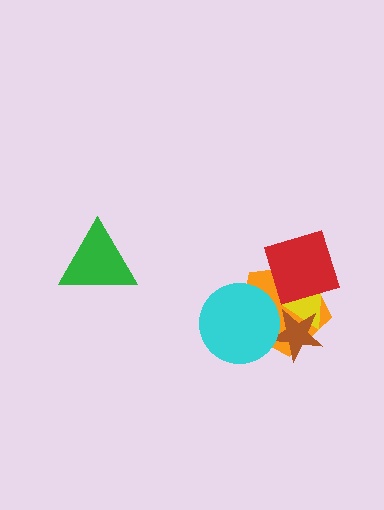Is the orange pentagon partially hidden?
Yes, it is partially covered by another shape.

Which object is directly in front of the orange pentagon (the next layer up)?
The yellow triangle is directly in front of the orange pentagon.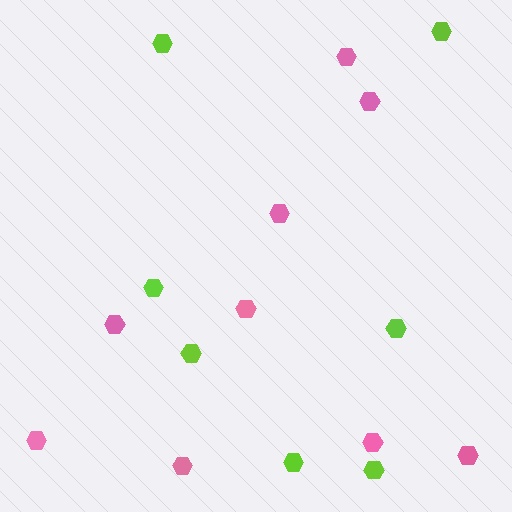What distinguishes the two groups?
There are 2 groups: one group of pink hexagons (9) and one group of lime hexagons (7).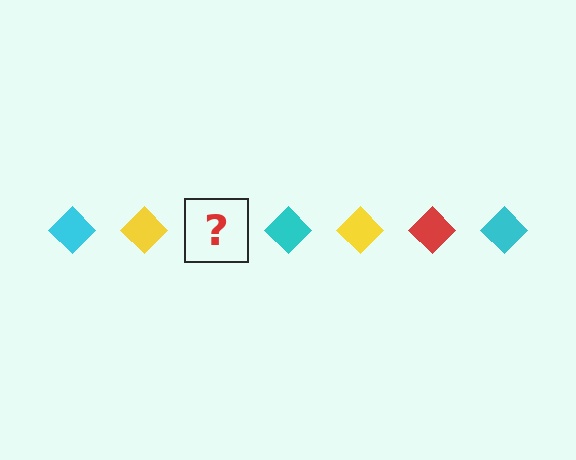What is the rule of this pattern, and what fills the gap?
The rule is that the pattern cycles through cyan, yellow, red diamonds. The gap should be filled with a red diamond.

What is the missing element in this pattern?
The missing element is a red diamond.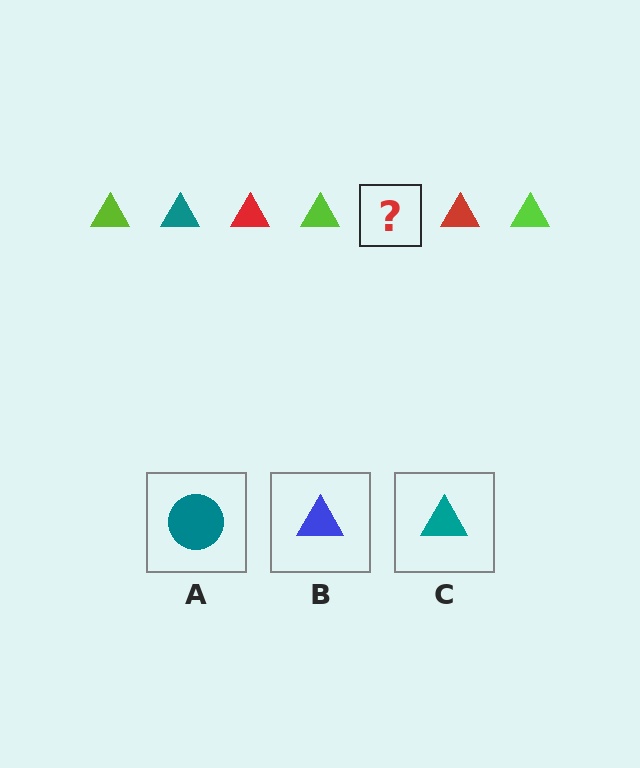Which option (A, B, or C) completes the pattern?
C.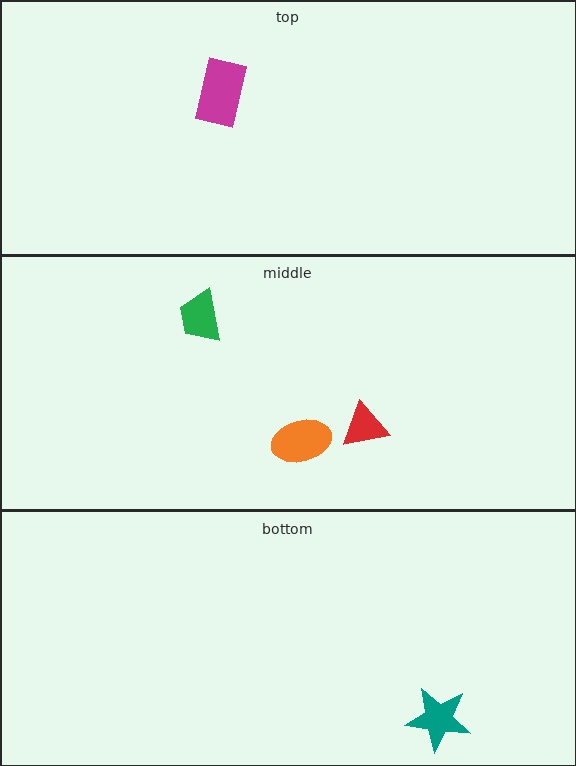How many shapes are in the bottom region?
1.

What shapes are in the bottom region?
The teal star.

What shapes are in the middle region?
The orange ellipse, the green trapezoid, the red triangle.